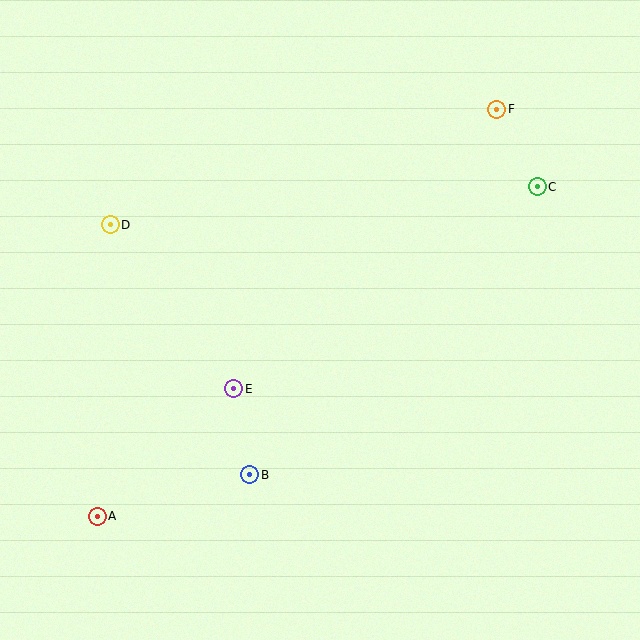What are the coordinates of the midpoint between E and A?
The midpoint between E and A is at (165, 453).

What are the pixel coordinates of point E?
Point E is at (234, 389).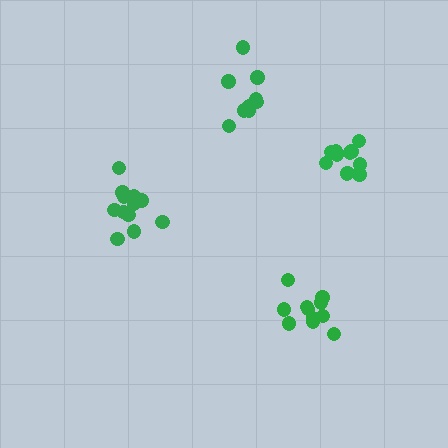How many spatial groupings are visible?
There are 4 spatial groupings.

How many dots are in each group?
Group 1: 13 dots, Group 2: 11 dots, Group 3: 9 dots, Group 4: 11 dots (44 total).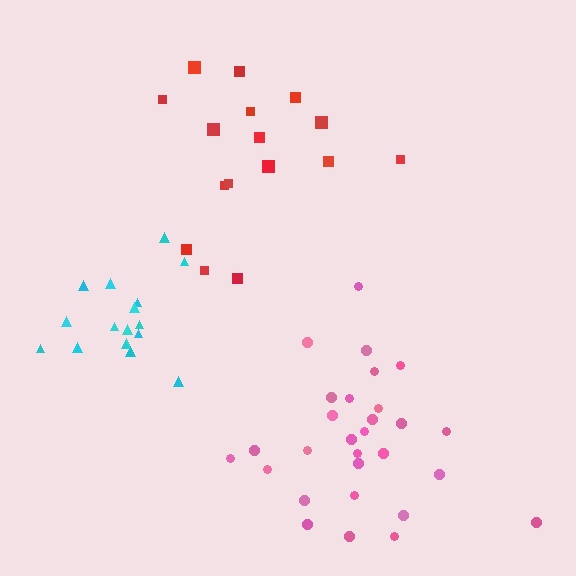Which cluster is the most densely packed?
Cyan.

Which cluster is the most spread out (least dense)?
Red.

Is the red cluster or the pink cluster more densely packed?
Pink.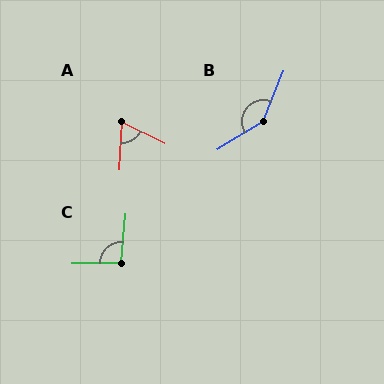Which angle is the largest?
B, at approximately 144 degrees.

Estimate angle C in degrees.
Approximately 95 degrees.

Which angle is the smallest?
A, at approximately 67 degrees.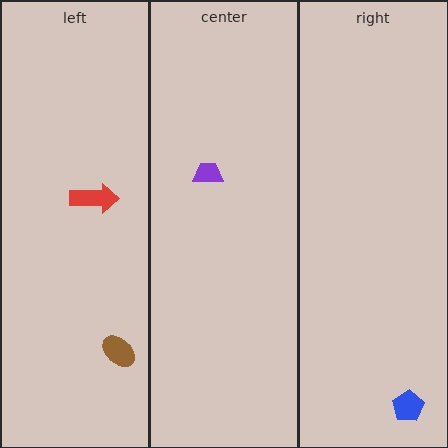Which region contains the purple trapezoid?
The center region.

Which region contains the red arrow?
The left region.